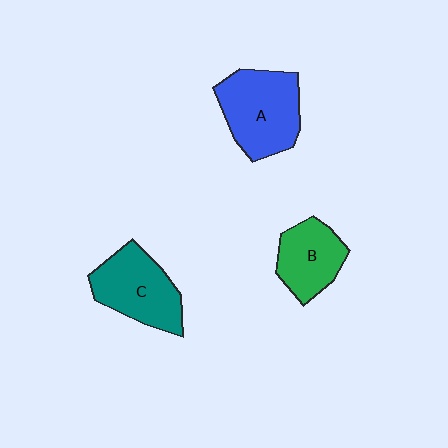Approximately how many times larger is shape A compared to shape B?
Approximately 1.4 times.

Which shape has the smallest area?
Shape B (green).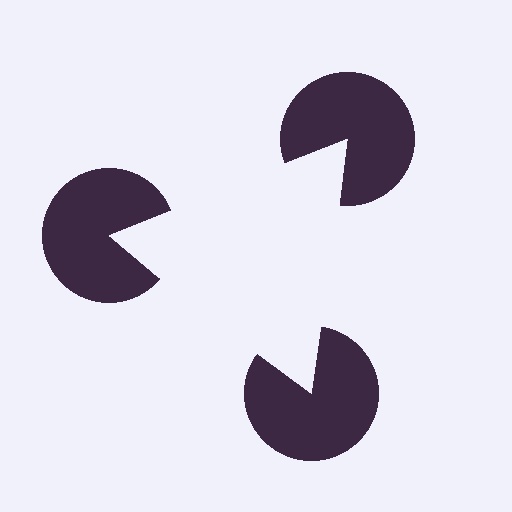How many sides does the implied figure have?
3 sides.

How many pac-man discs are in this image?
There are 3 — one at each vertex of the illusory triangle.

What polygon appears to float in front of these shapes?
An illusory triangle — its edges are inferred from the aligned wedge cuts in the pac-man discs, not physically drawn.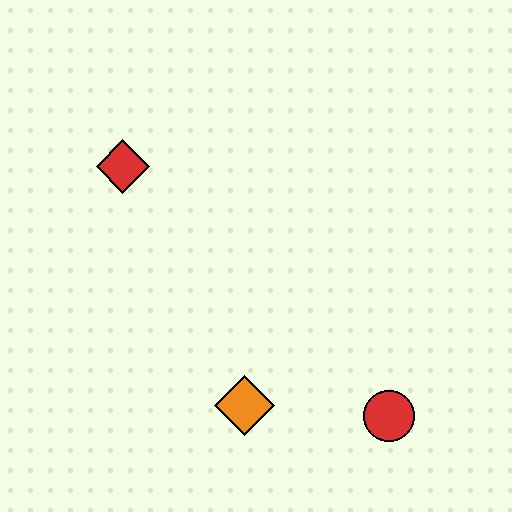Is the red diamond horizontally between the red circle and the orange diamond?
No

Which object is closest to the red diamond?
The orange diamond is closest to the red diamond.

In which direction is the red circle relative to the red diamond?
The red circle is to the right of the red diamond.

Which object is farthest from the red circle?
The red diamond is farthest from the red circle.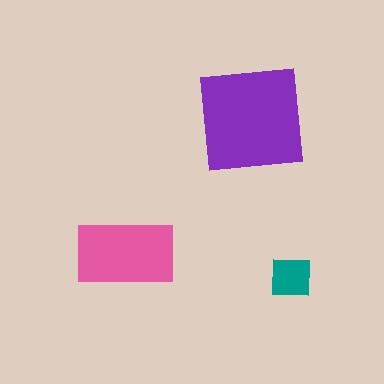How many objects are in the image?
There are 3 objects in the image.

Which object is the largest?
The purple square.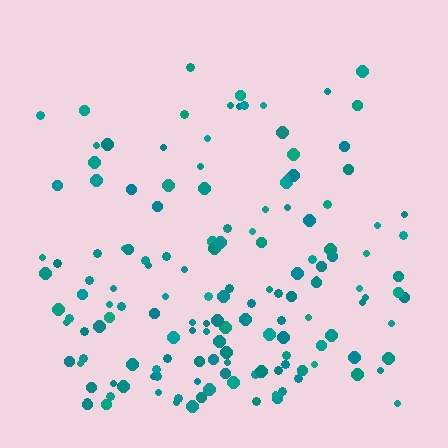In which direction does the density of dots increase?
From top to bottom, with the bottom side densest.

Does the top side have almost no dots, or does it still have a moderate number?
Still a moderate number, just noticeably fewer than the bottom.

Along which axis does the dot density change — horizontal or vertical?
Vertical.